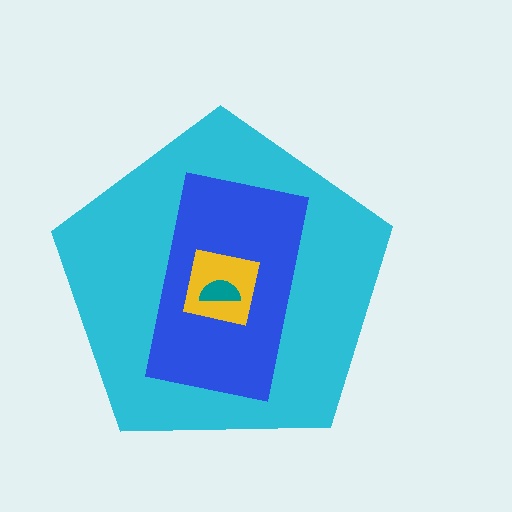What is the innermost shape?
The teal semicircle.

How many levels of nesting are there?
4.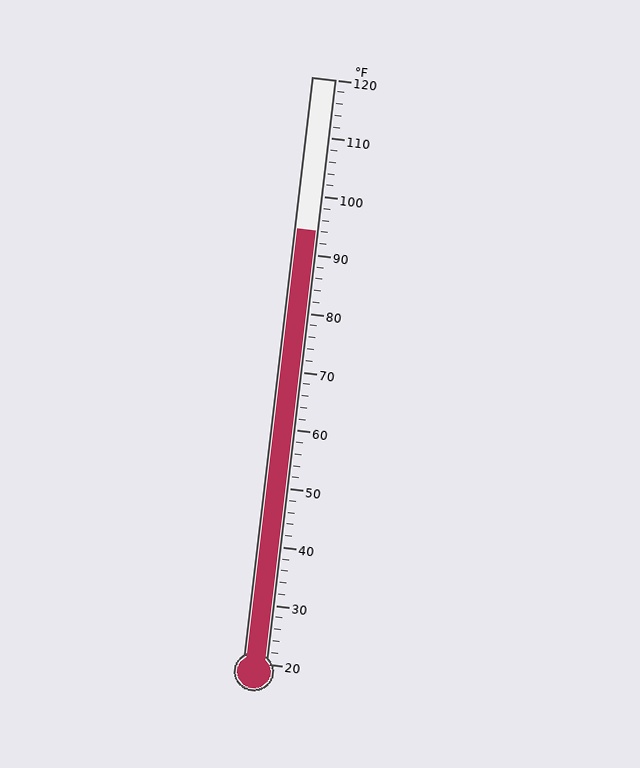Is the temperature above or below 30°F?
The temperature is above 30°F.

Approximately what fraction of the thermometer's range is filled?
The thermometer is filled to approximately 75% of its range.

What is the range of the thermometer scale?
The thermometer scale ranges from 20°F to 120°F.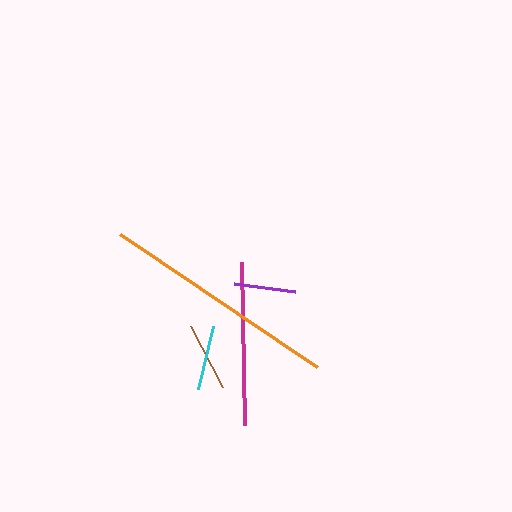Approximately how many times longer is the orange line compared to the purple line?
The orange line is approximately 3.9 times the length of the purple line.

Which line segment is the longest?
The orange line is the longest at approximately 238 pixels.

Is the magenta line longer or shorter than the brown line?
The magenta line is longer than the brown line.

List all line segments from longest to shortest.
From longest to shortest: orange, magenta, brown, cyan, purple.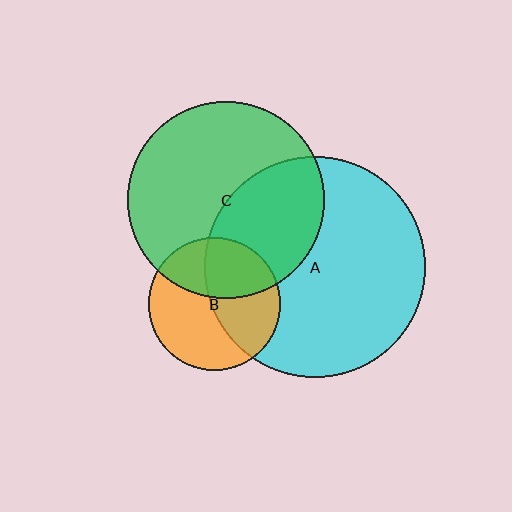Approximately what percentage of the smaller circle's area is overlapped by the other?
Approximately 45%.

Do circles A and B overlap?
Yes.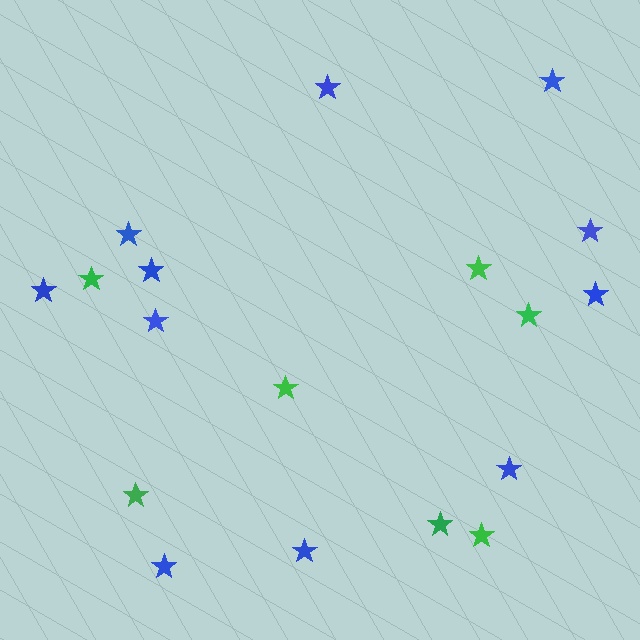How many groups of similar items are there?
There are 2 groups: one group of green stars (7) and one group of blue stars (11).